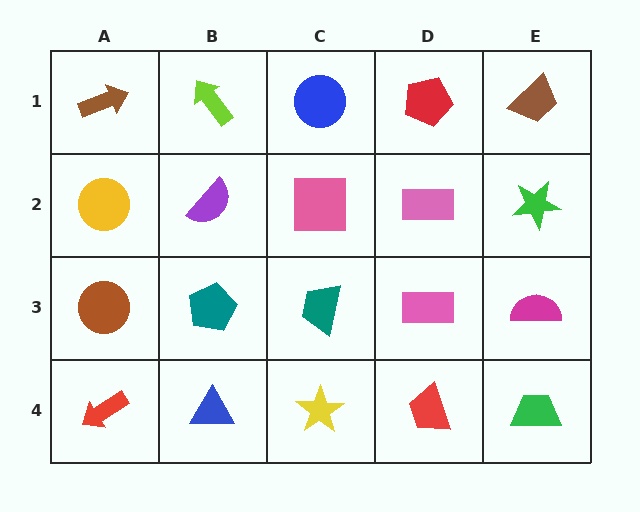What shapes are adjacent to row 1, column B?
A purple semicircle (row 2, column B), a brown arrow (row 1, column A), a blue circle (row 1, column C).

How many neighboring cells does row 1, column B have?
3.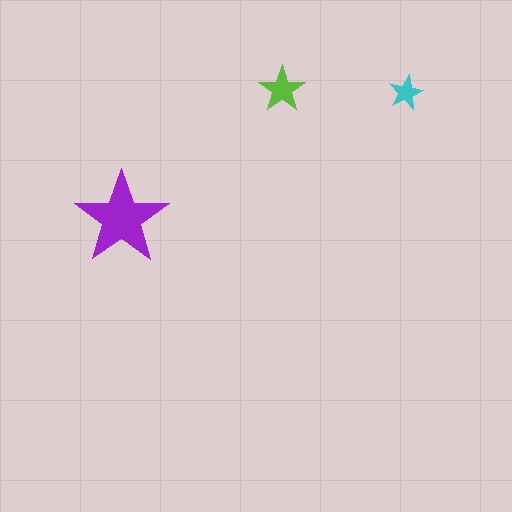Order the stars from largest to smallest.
the purple one, the lime one, the cyan one.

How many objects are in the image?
There are 3 objects in the image.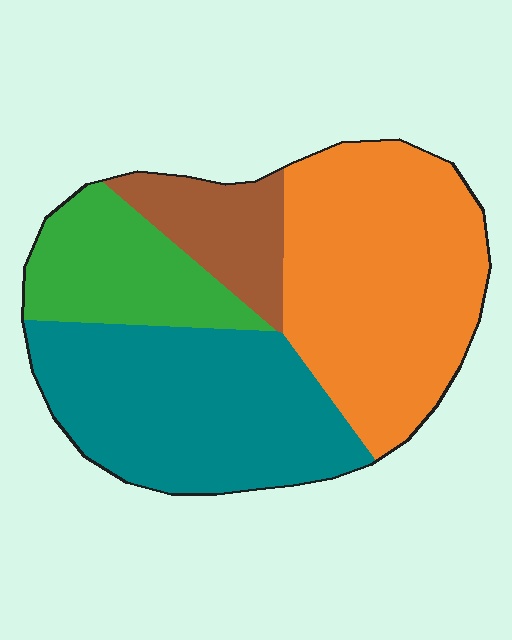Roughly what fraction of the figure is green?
Green covers 16% of the figure.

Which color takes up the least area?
Brown, at roughly 10%.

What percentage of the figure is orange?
Orange takes up about three eighths (3/8) of the figure.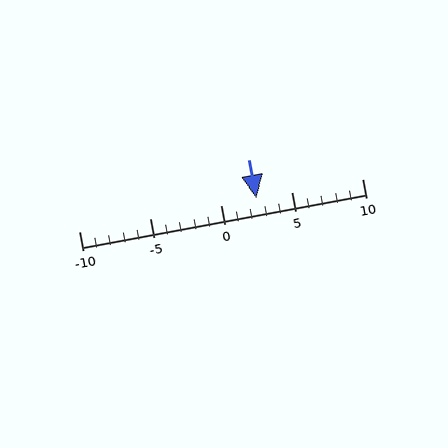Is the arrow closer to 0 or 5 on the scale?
The arrow is closer to 5.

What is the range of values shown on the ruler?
The ruler shows values from -10 to 10.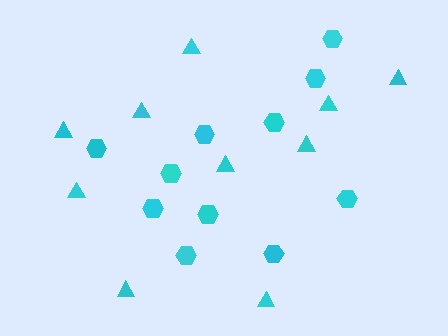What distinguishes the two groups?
There are 2 groups: one group of hexagons (11) and one group of triangles (10).